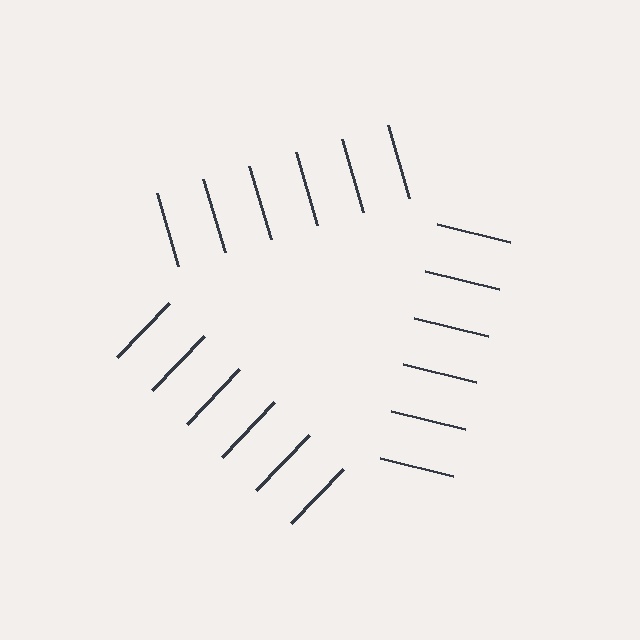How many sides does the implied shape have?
3 sides — the line-ends trace a triangle.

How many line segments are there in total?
18 — 6 along each of the 3 edges.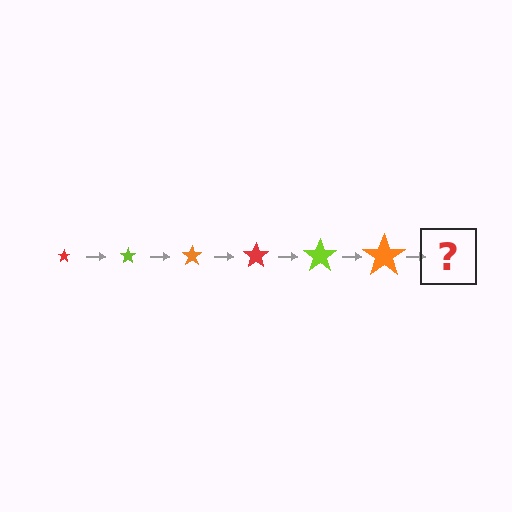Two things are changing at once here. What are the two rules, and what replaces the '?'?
The two rules are that the star grows larger each step and the color cycles through red, lime, and orange. The '?' should be a red star, larger than the previous one.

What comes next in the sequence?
The next element should be a red star, larger than the previous one.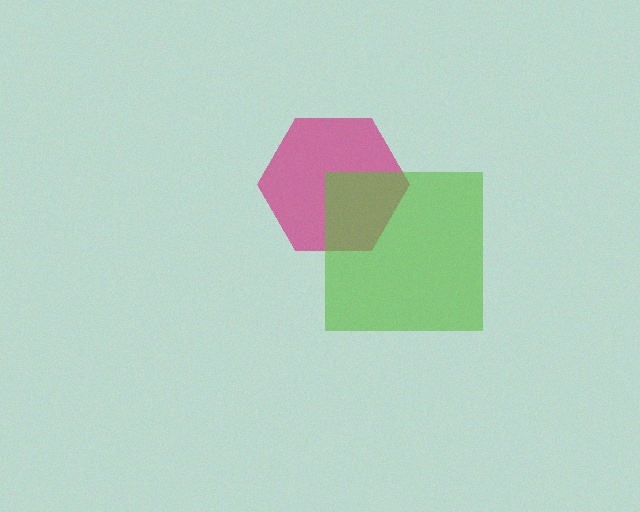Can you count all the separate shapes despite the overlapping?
Yes, there are 2 separate shapes.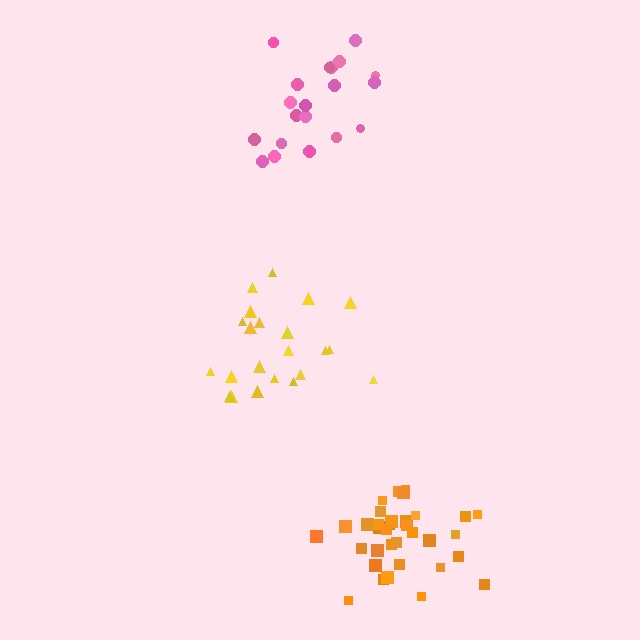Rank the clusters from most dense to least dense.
orange, yellow, pink.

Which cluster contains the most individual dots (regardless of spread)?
Orange (35).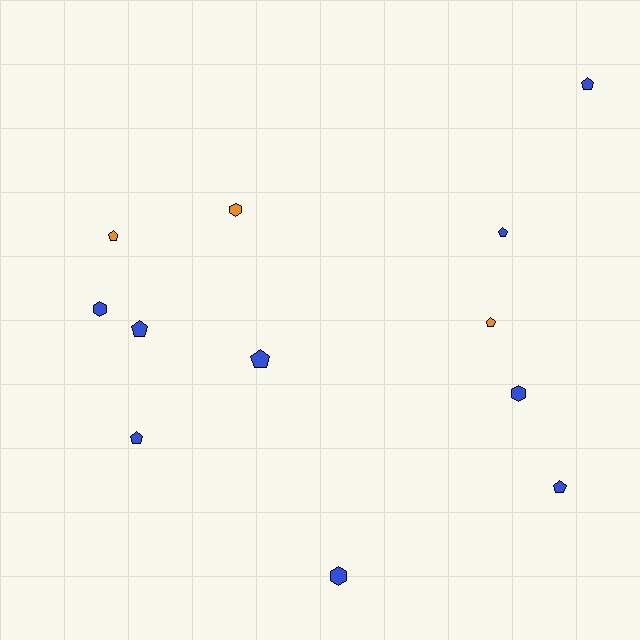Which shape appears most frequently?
Pentagon, with 8 objects.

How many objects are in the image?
There are 12 objects.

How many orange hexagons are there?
There is 1 orange hexagon.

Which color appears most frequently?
Blue, with 9 objects.